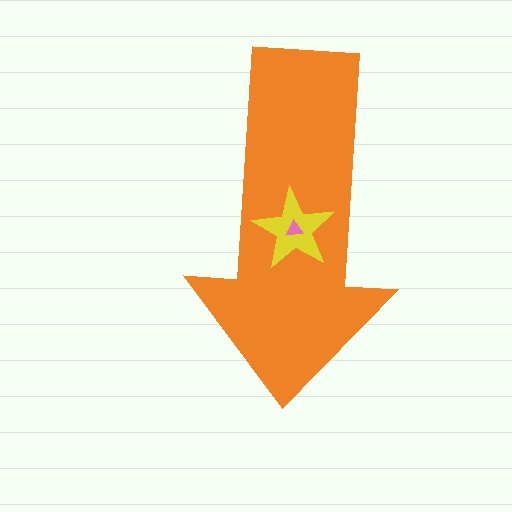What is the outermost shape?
The orange arrow.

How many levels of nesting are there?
3.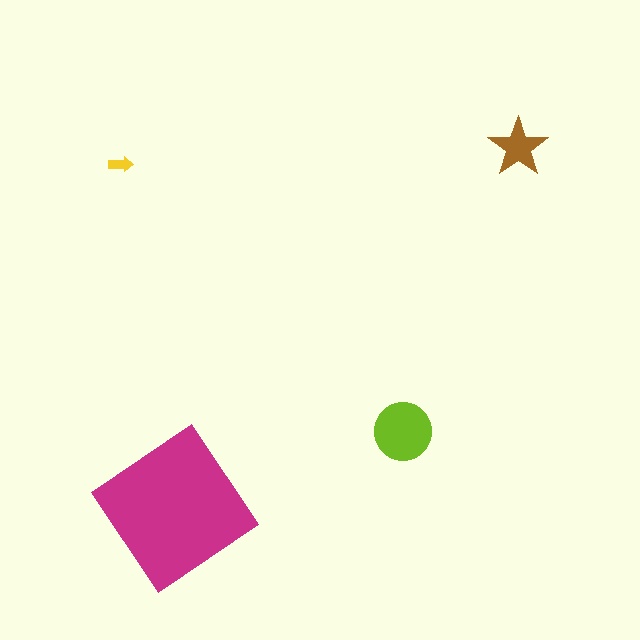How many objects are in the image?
There are 4 objects in the image.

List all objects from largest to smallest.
The magenta diamond, the lime circle, the brown star, the yellow arrow.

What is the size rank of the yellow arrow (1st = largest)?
4th.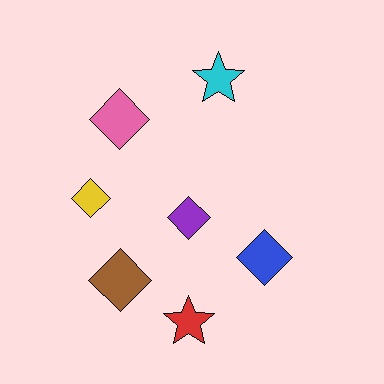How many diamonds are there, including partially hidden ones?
There are 5 diamonds.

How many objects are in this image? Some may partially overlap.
There are 7 objects.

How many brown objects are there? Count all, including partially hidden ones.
There is 1 brown object.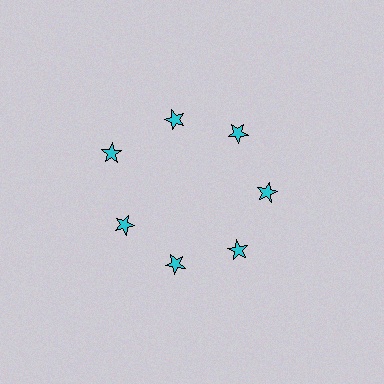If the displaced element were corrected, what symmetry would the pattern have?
It would have 7-fold rotational symmetry — the pattern would map onto itself every 51 degrees.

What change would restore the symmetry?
The symmetry would be restored by moving it inward, back onto the ring so that all 7 stars sit at equal angles and equal distance from the center.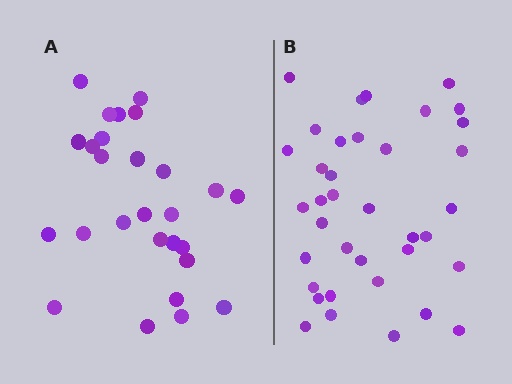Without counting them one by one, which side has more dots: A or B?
Region B (the right region) has more dots.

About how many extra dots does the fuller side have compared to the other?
Region B has roughly 10 or so more dots than region A.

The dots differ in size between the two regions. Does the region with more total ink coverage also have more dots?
No. Region A has more total ink coverage because its dots are larger, but region B actually contains more individual dots. Total area can be misleading — the number of items is what matters here.